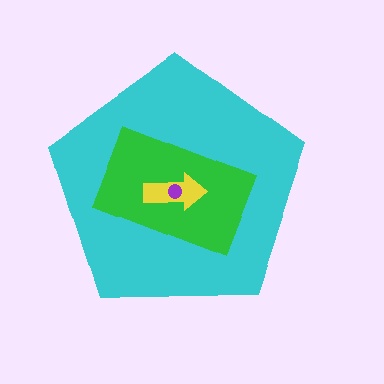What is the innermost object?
The purple circle.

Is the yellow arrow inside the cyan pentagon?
Yes.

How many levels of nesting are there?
4.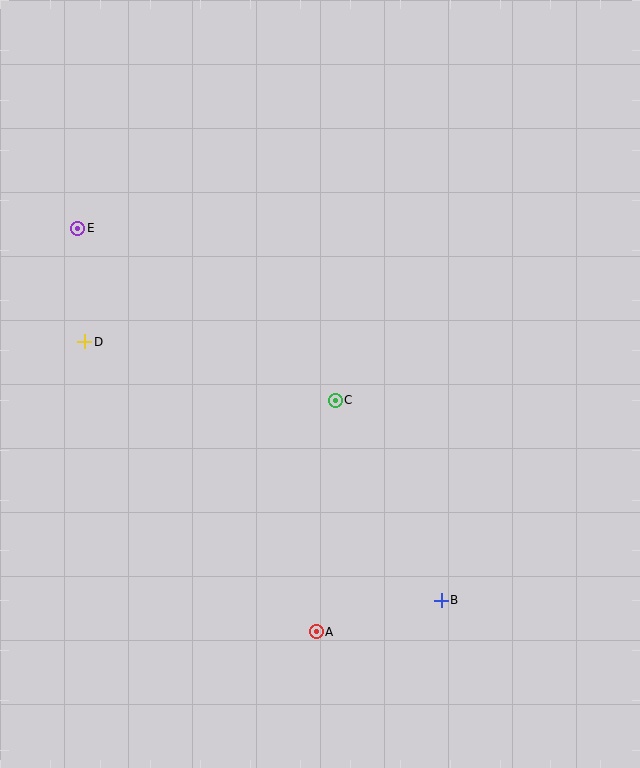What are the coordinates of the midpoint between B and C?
The midpoint between B and C is at (388, 500).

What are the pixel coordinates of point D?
Point D is at (85, 342).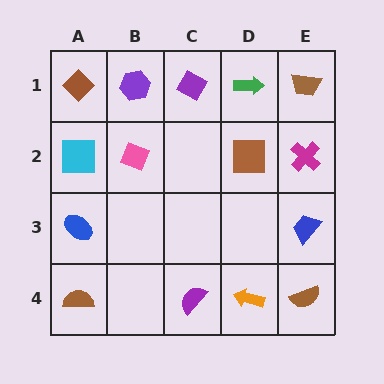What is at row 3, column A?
A blue ellipse.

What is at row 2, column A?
A cyan square.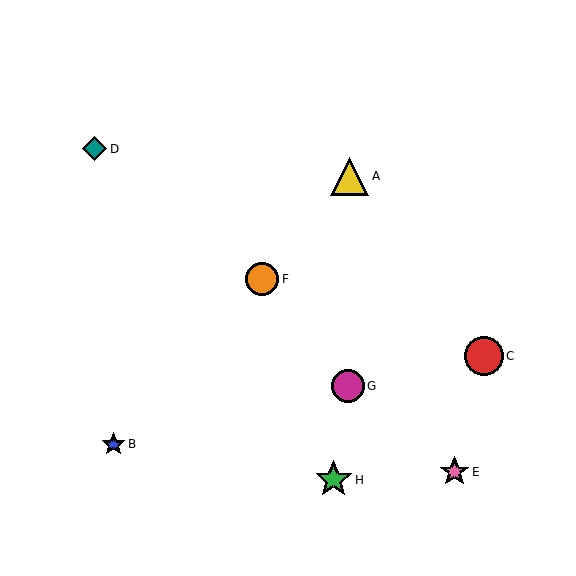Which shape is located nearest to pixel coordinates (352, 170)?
The yellow triangle (labeled A) at (350, 176) is nearest to that location.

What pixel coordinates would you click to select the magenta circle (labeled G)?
Click at (348, 386) to select the magenta circle G.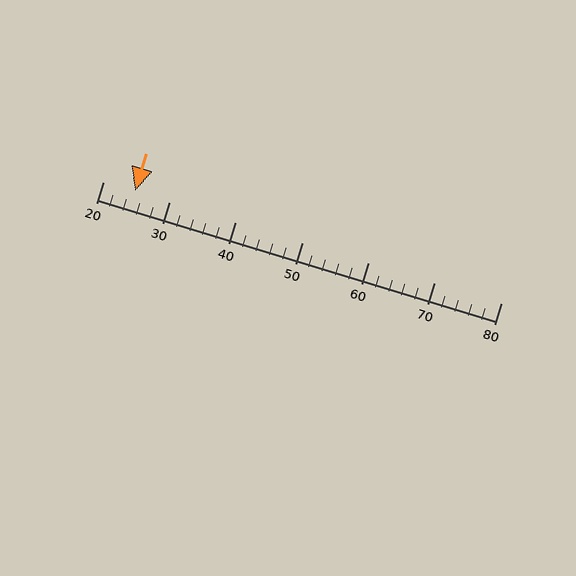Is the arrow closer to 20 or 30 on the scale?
The arrow is closer to 20.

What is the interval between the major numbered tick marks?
The major tick marks are spaced 10 units apart.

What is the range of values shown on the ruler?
The ruler shows values from 20 to 80.